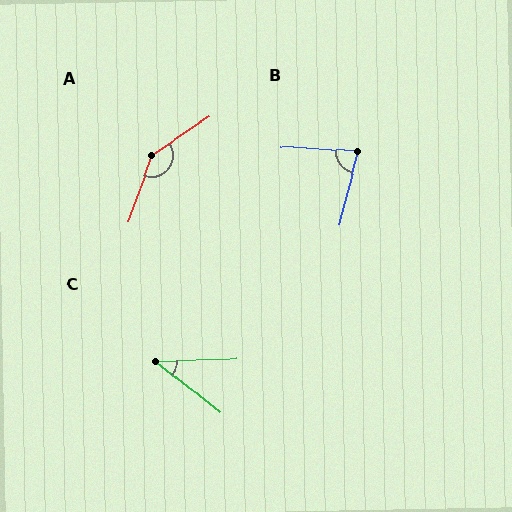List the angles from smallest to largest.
C (40°), B (79°), A (143°).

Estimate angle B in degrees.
Approximately 79 degrees.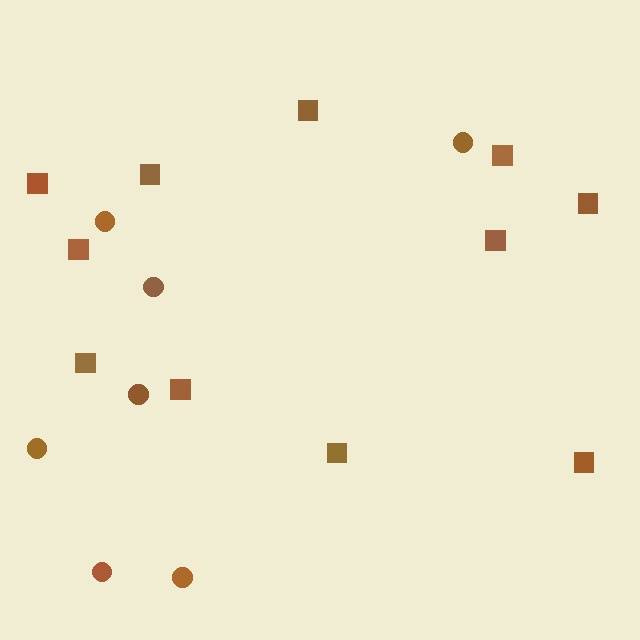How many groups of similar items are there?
There are 2 groups: one group of squares (11) and one group of circles (7).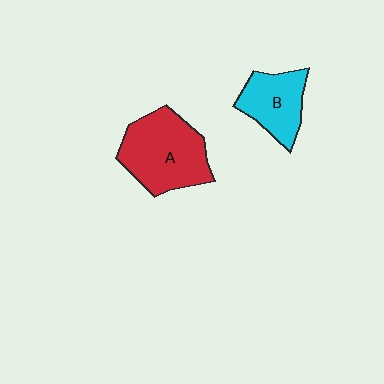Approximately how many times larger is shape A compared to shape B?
Approximately 1.5 times.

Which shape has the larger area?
Shape A (red).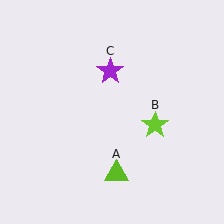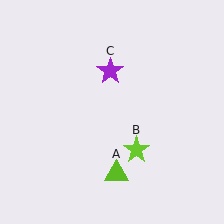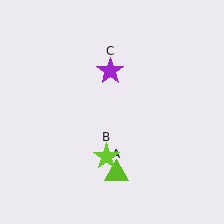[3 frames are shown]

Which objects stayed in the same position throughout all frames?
Lime triangle (object A) and purple star (object C) remained stationary.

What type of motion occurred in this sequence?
The lime star (object B) rotated clockwise around the center of the scene.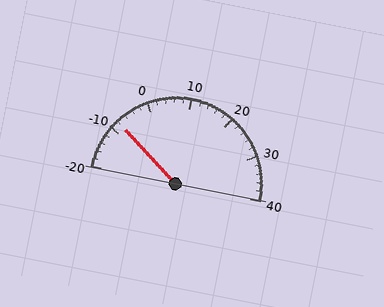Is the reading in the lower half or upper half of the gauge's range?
The reading is in the lower half of the range (-20 to 40).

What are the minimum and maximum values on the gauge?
The gauge ranges from -20 to 40.